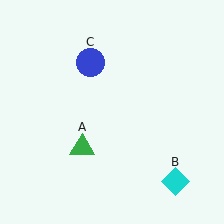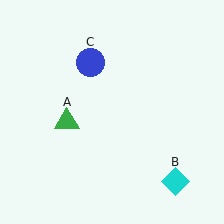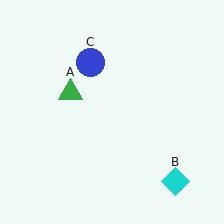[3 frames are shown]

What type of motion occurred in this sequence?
The green triangle (object A) rotated clockwise around the center of the scene.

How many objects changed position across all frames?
1 object changed position: green triangle (object A).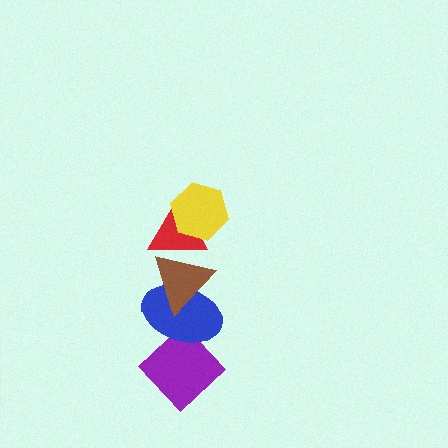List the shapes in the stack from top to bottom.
From top to bottom: the yellow hexagon, the red triangle, the brown triangle, the blue ellipse, the purple diamond.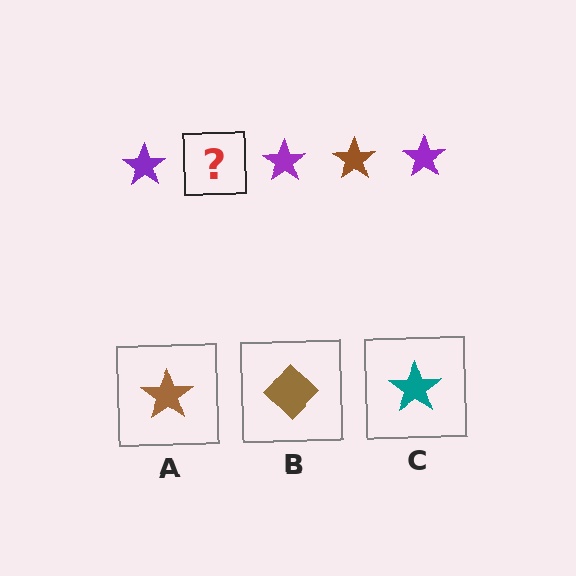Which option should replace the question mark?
Option A.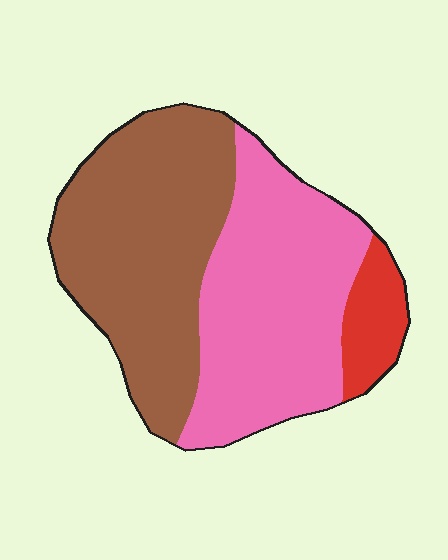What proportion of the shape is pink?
Pink takes up between a third and a half of the shape.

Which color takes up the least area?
Red, at roughly 10%.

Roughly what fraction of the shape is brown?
Brown takes up between a quarter and a half of the shape.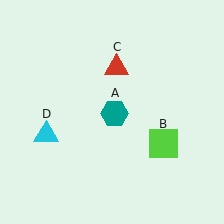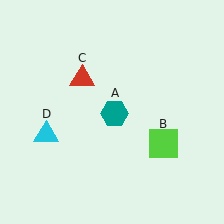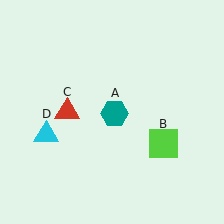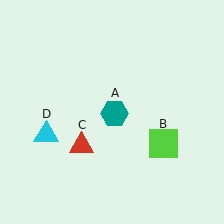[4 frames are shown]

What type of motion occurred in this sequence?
The red triangle (object C) rotated counterclockwise around the center of the scene.